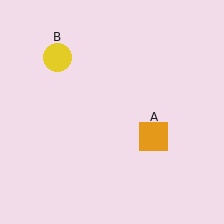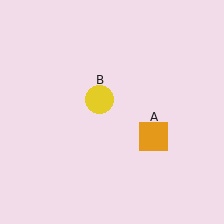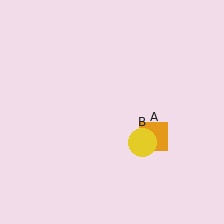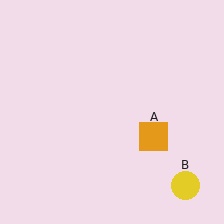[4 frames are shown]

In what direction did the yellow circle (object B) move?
The yellow circle (object B) moved down and to the right.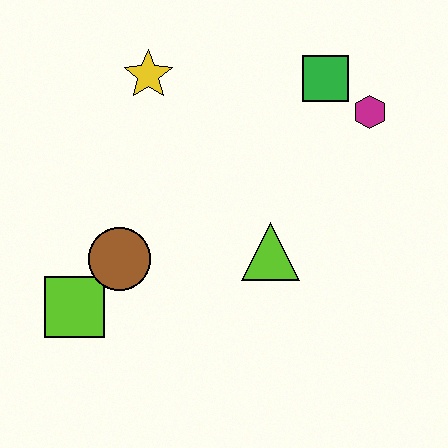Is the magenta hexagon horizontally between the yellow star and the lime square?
No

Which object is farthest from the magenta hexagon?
The lime square is farthest from the magenta hexagon.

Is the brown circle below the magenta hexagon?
Yes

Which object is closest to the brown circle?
The lime square is closest to the brown circle.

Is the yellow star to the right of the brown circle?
Yes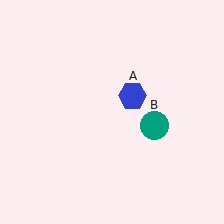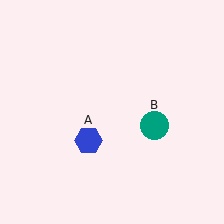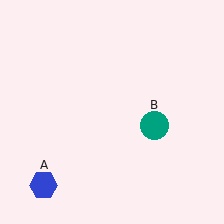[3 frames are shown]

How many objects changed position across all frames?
1 object changed position: blue hexagon (object A).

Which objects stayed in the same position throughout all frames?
Teal circle (object B) remained stationary.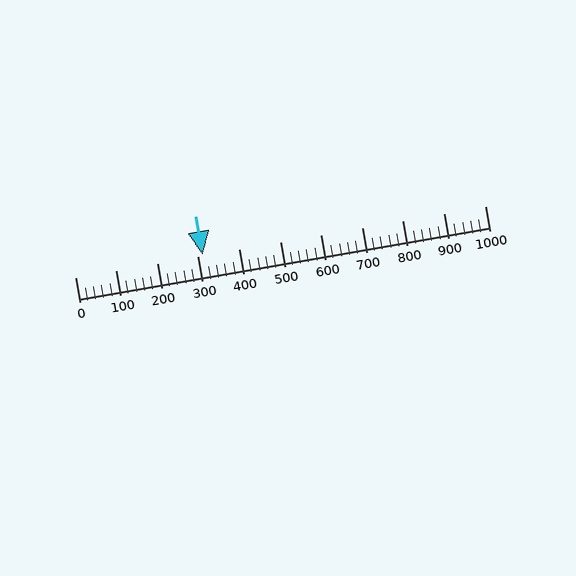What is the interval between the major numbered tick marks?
The major tick marks are spaced 100 units apart.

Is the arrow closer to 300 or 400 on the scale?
The arrow is closer to 300.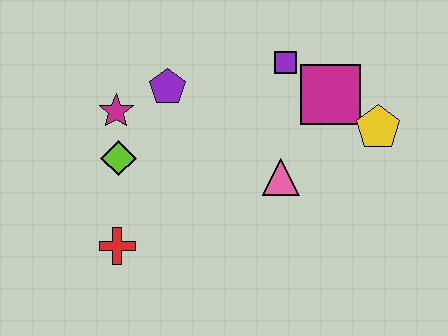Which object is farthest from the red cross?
The yellow pentagon is farthest from the red cross.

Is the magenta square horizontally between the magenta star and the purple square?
No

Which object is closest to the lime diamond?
The magenta star is closest to the lime diamond.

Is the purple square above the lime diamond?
Yes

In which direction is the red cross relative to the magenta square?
The red cross is to the left of the magenta square.